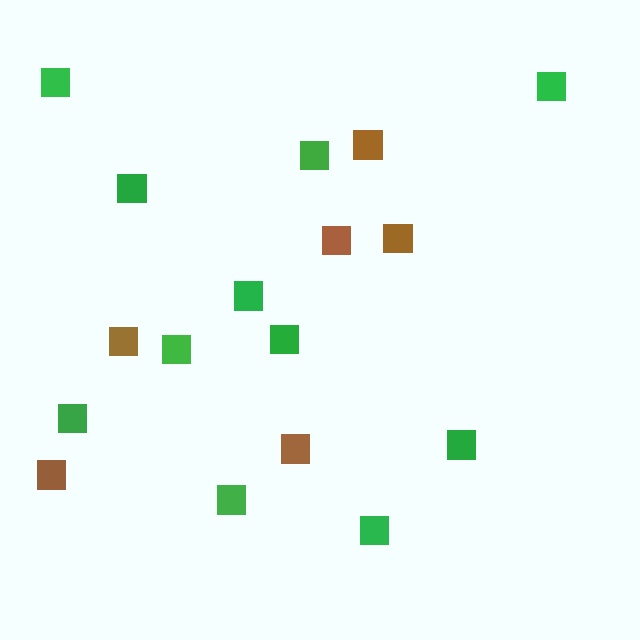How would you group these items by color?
There are 2 groups: one group of green squares (11) and one group of brown squares (6).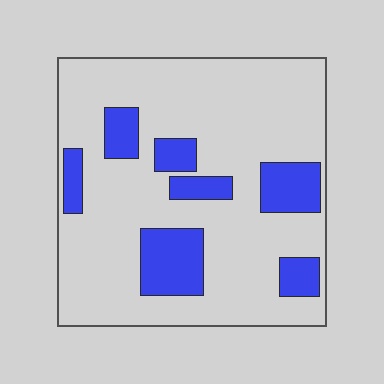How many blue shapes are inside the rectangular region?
7.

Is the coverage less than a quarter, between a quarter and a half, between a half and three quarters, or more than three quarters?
Less than a quarter.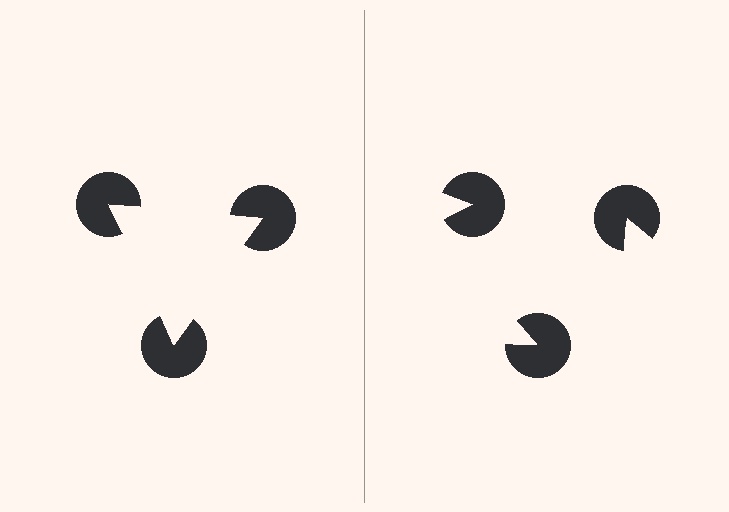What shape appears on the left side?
An illusory triangle.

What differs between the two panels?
The pac-man discs are positioned identically on both sides; only the wedge orientations differ. On the left they align to a triangle; on the right they are misaligned.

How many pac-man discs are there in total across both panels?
6 — 3 on each side.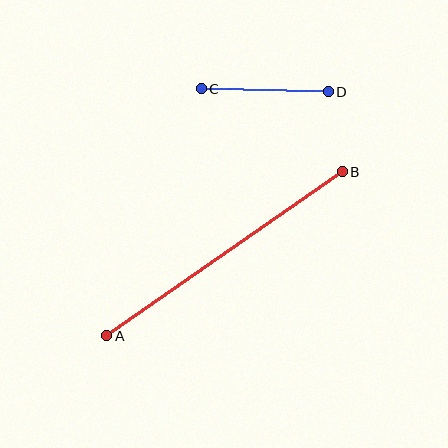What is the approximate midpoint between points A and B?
The midpoint is at approximately (224, 254) pixels.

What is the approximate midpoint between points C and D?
The midpoint is at approximately (265, 90) pixels.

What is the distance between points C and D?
The distance is approximately 127 pixels.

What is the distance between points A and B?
The distance is approximately 287 pixels.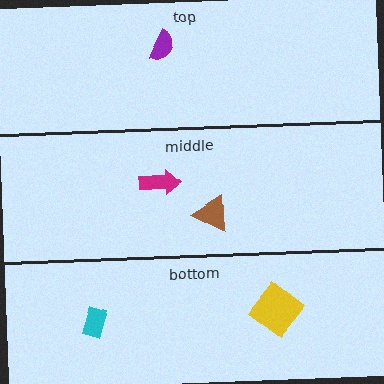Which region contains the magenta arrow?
The middle region.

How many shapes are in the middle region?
2.